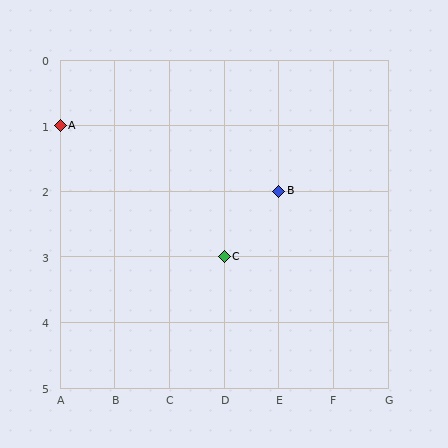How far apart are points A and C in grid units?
Points A and C are 3 columns and 2 rows apart (about 3.6 grid units diagonally).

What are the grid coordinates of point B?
Point B is at grid coordinates (E, 2).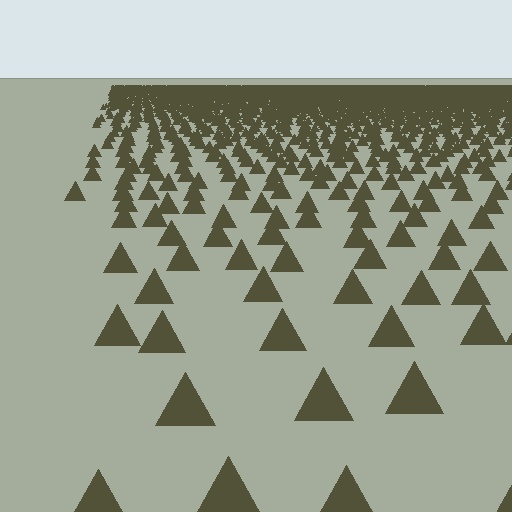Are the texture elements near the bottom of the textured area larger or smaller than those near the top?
Larger. Near the bottom, elements are closer to the viewer and appear at a bigger on-screen size.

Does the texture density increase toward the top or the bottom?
Density increases toward the top.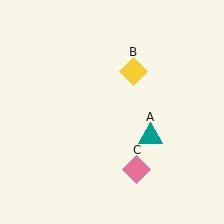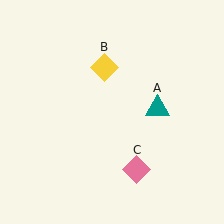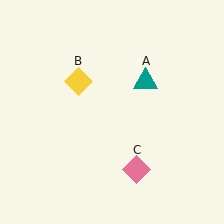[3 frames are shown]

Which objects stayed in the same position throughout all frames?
Pink diamond (object C) remained stationary.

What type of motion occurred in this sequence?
The teal triangle (object A), yellow diamond (object B) rotated counterclockwise around the center of the scene.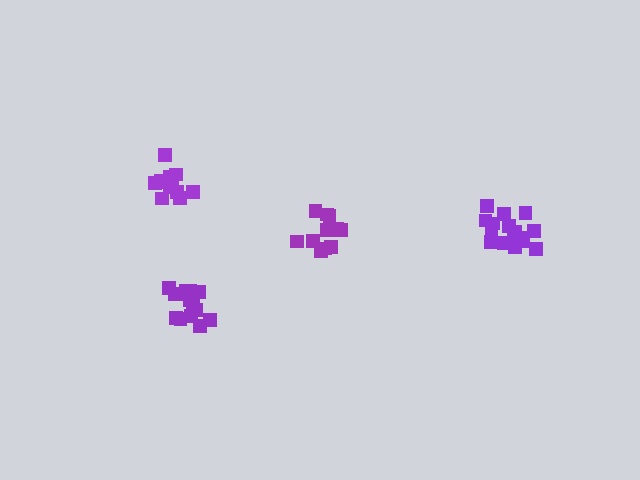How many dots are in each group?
Group 1: 13 dots, Group 2: 11 dots, Group 3: 17 dots, Group 4: 15 dots (56 total).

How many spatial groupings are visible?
There are 4 spatial groupings.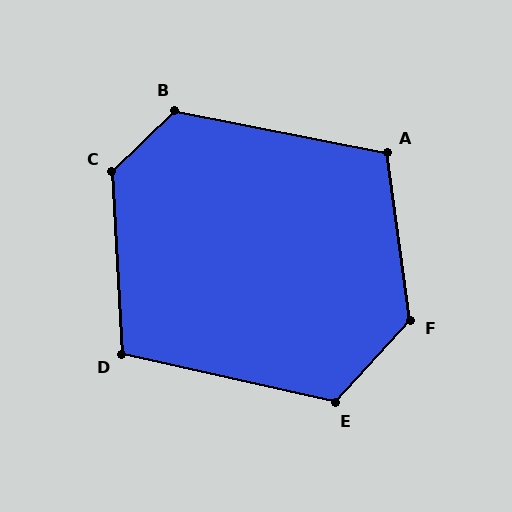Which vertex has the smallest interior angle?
D, at approximately 106 degrees.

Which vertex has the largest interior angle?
C, at approximately 132 degrees.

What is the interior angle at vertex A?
Approximately 109 degrees (obtuse).